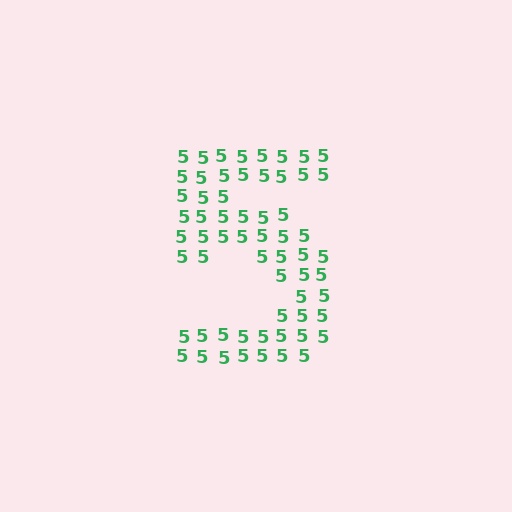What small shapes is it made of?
It is made of small digit 5's.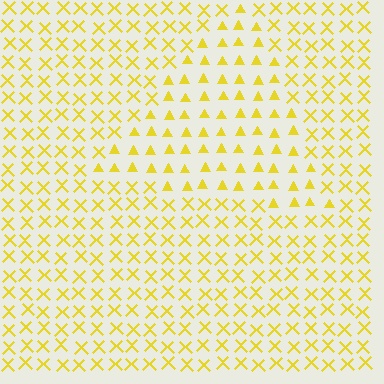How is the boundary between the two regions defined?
The boundary is defined by a change in element shape: triangles inside vs. X marks outside. All elements share the same color and spacing.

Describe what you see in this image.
The image is filled with small yellow elements arranged in a uniform grid. A triangle-shaped region contains triangles, while the surrounding area contains X marks. The boundary is defined purely by the change in element shape.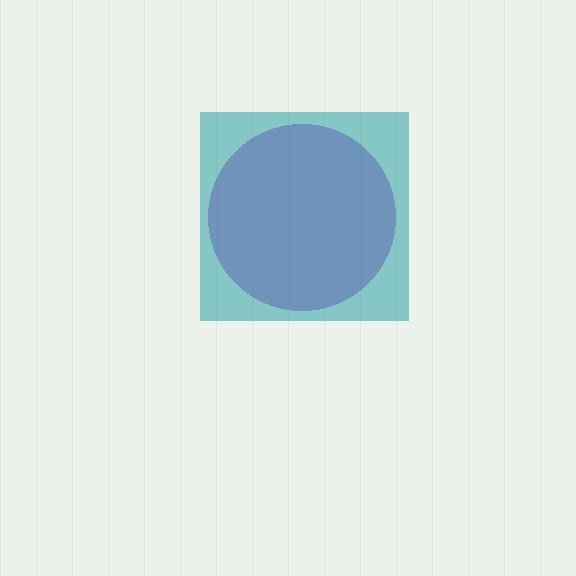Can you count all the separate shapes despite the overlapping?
Yes, there are 2 separate shapes.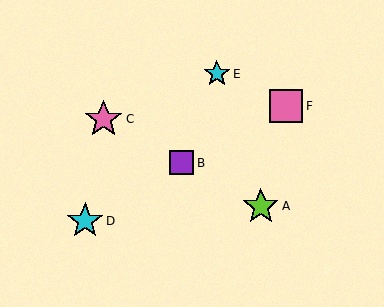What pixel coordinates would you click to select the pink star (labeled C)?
Click at (104, 119) to select the pink star C.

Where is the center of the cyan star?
The center of the cyan star is at (217, 74).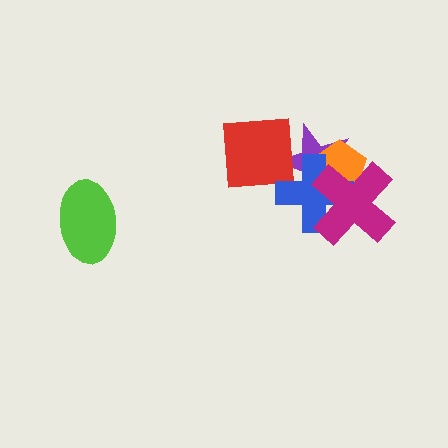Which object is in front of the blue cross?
The magenta cross is in front of the blue cross.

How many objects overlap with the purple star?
4 objects overlap with the purple star.